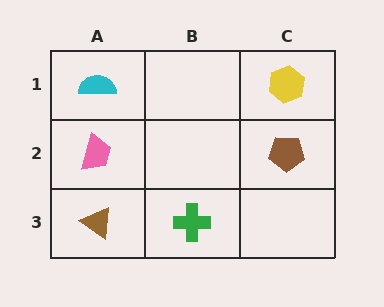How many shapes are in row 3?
2 shapes.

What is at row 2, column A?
A pink trapezoid.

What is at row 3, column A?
A brown triangle.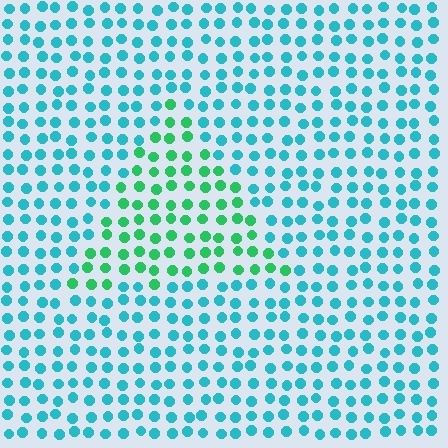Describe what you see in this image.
The image is filled with small cyan elements in a uniform arrangement. A triangle-shaped region is visible where the elements are tinted to a slightly different hue, forming a subtle color boundary.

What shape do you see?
I see a triangle.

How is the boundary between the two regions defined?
The boundary is defined purely by a slight shift in hue (about 42 degrees). Spacing, size, and orientation are identical on both sides.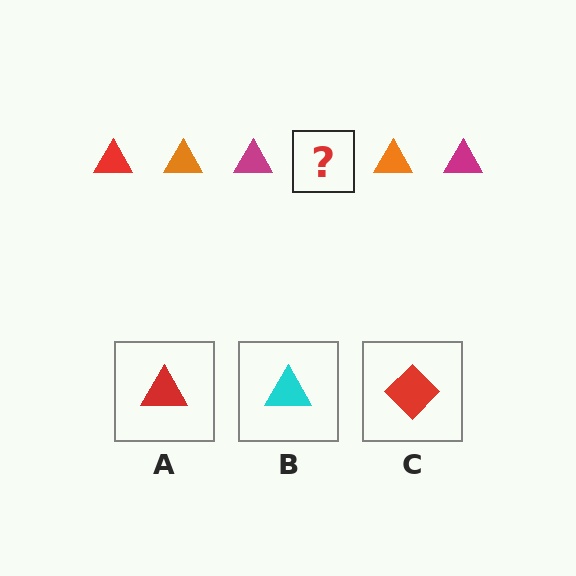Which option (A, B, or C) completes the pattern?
A.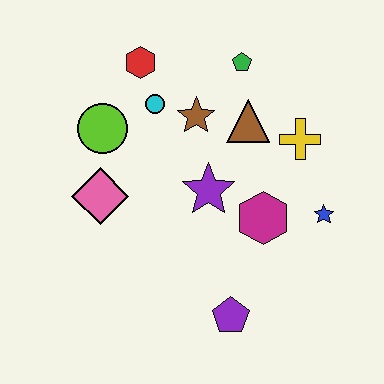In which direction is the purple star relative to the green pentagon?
The purple star is below the green pentagon.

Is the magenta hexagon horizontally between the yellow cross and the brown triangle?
Yes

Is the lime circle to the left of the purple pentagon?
Yes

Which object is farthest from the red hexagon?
The purple pentagon is farthest from the red hexagon.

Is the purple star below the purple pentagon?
No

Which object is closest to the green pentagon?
The brown triangle is closest to the green pentagon.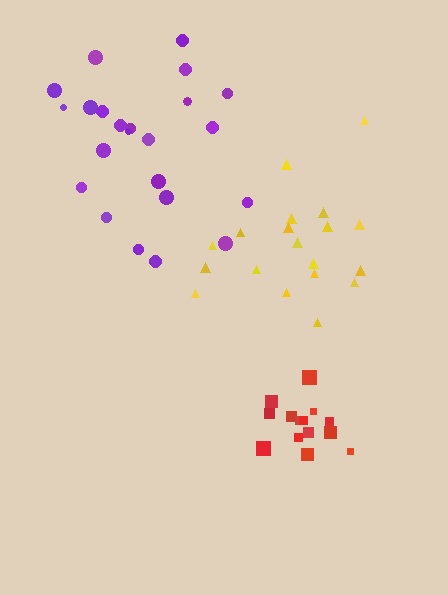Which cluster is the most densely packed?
Red.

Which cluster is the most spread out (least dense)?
Yellow.